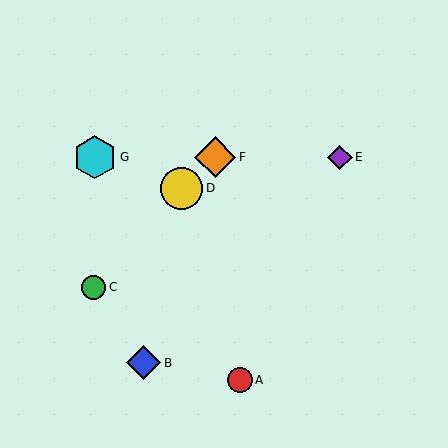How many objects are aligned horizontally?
3 objects (E, F, G) are aligned horizontally.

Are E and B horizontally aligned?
No, E is at y≈157 and B is at y≈363.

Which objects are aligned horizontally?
Objects E, F, G are aligned horizontally.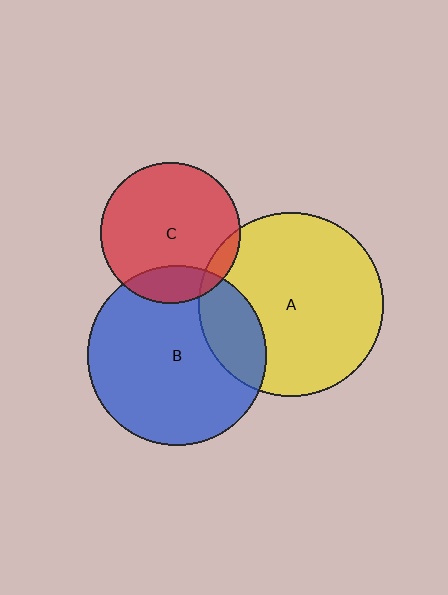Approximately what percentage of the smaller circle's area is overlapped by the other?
Approximately 15%.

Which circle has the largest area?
Circle A (yellow).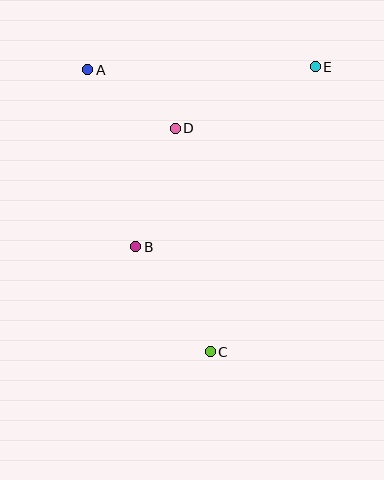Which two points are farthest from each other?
Points A and C are farthest from each other.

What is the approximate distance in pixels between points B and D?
The distance between B and D is approximately 125 pixels.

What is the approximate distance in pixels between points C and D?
The distance between C and D is approximately 226 pixels.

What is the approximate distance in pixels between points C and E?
The distance between C and E is approximately 304 pixels.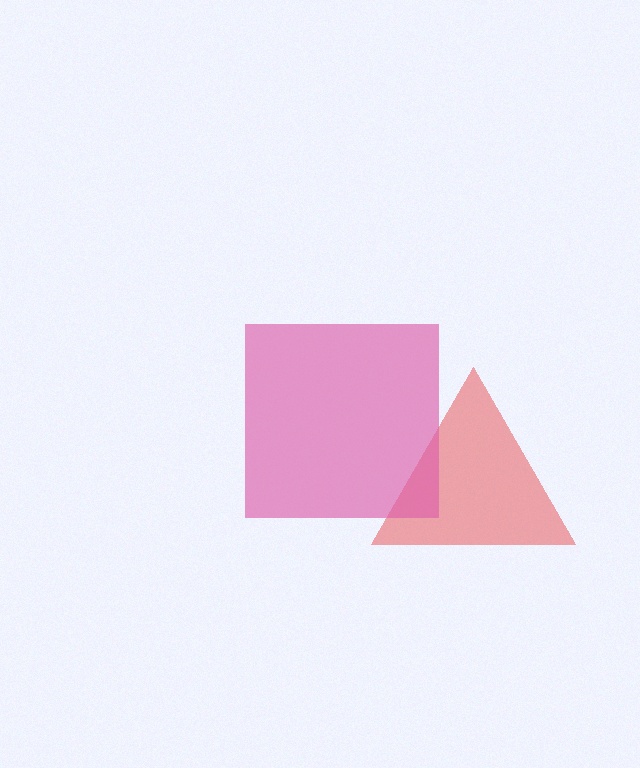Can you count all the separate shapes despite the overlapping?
Yes, there are 2 separate shapes.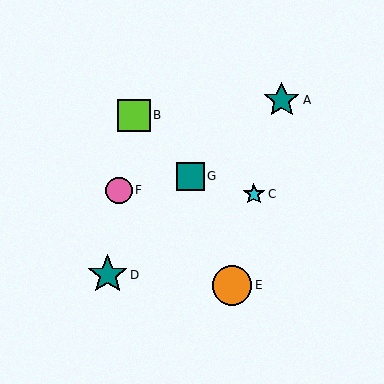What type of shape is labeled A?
Shape A is a teal star.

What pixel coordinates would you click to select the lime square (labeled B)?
Click at (134, 115) to select the lime square B.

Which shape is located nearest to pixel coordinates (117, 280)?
The teal star (labeled D) at (108, 275) is nearest to that location.